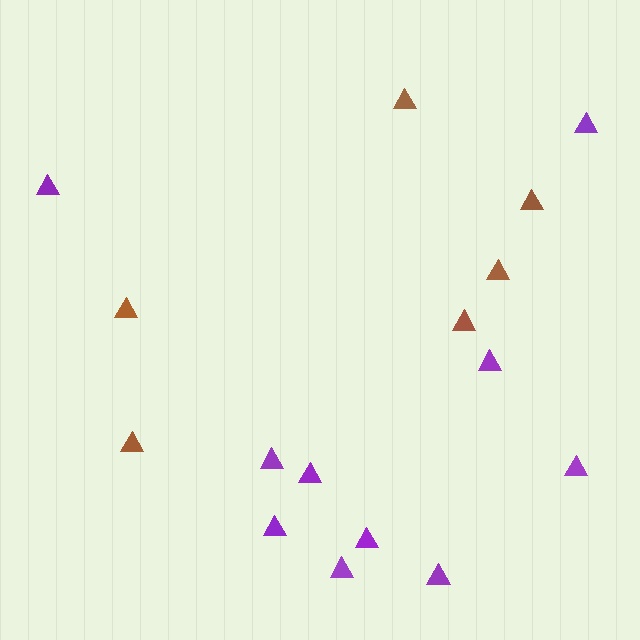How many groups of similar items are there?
There are 2 groups: one group of purple triangles (10) and one group of brown triangles (6).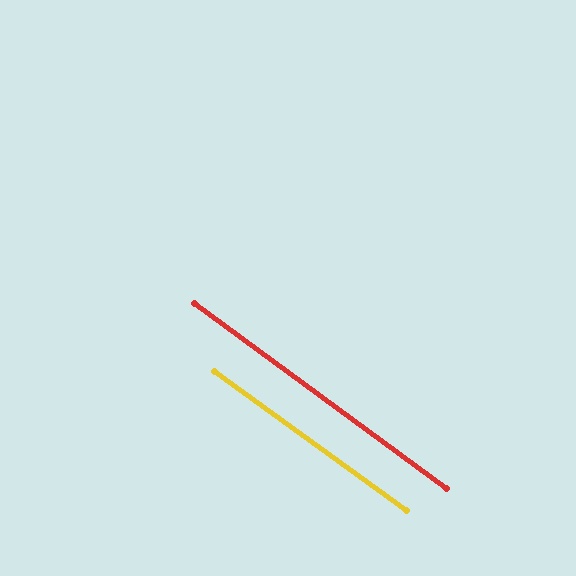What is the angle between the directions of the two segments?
Approximately 0 degrees.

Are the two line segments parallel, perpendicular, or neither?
Parallel — their directions differ by only 0.2°.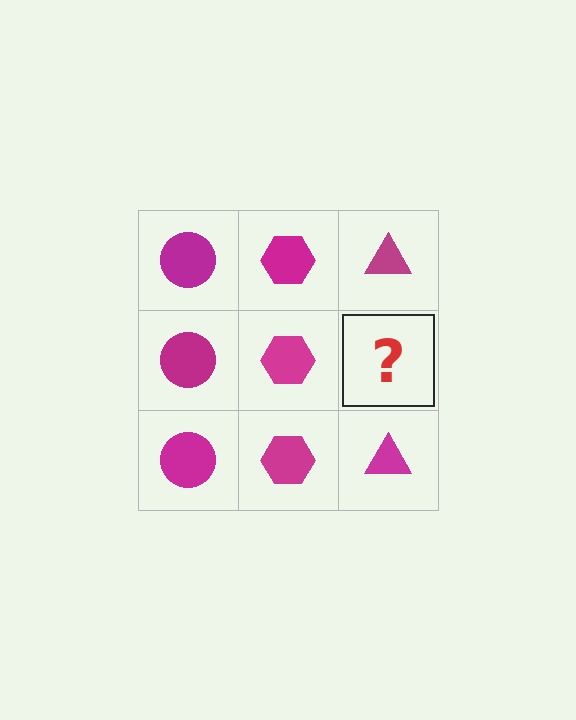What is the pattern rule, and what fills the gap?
The rule is that each column has a consistent shape. The gap should be filled with a magenta triangle.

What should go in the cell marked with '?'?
The missing cell should contain a magenta triangle.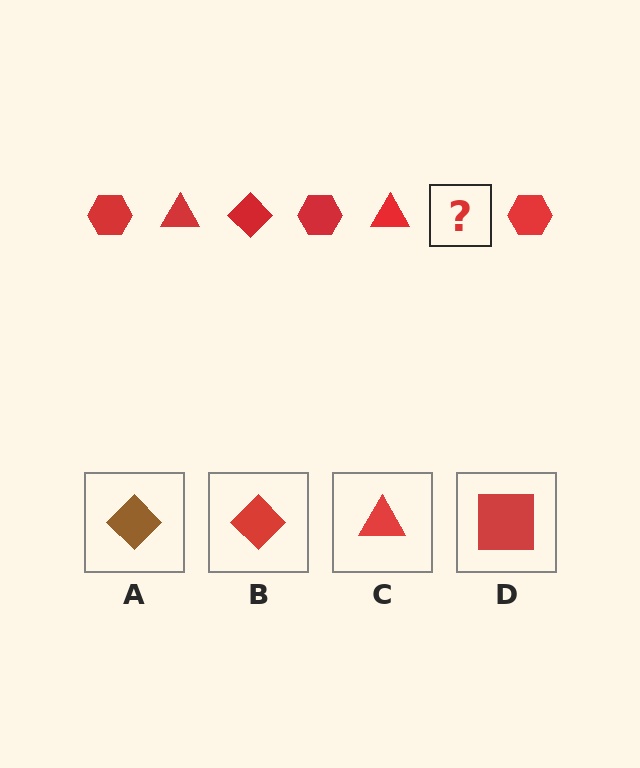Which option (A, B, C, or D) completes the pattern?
B.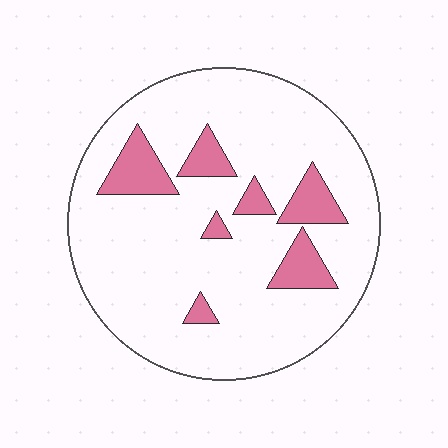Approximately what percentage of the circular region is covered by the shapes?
Approximately 15%.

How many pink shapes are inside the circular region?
7.